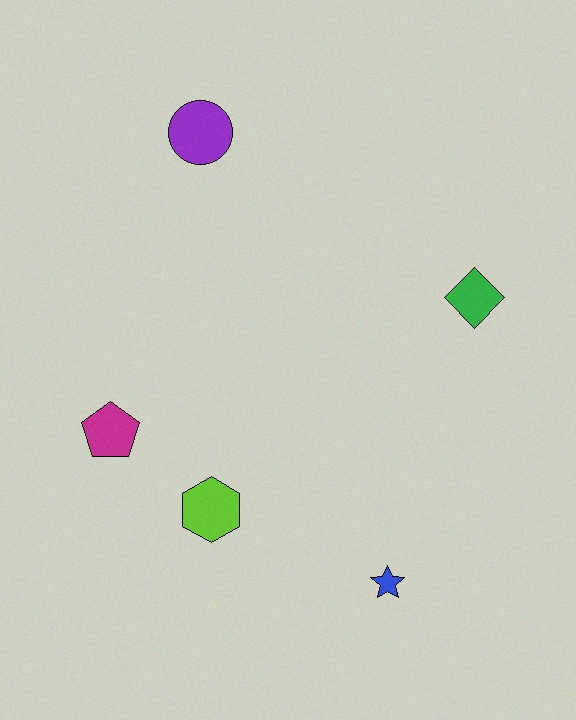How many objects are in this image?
There are 5 objects.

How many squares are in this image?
There are no squares.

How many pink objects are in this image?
There are no pink objects.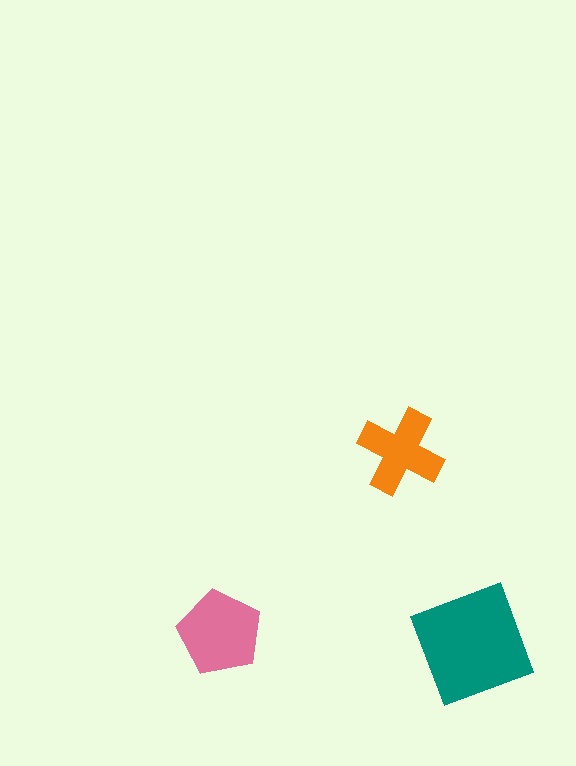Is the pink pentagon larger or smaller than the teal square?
Smaller.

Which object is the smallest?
The orange cross.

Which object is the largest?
The teal square.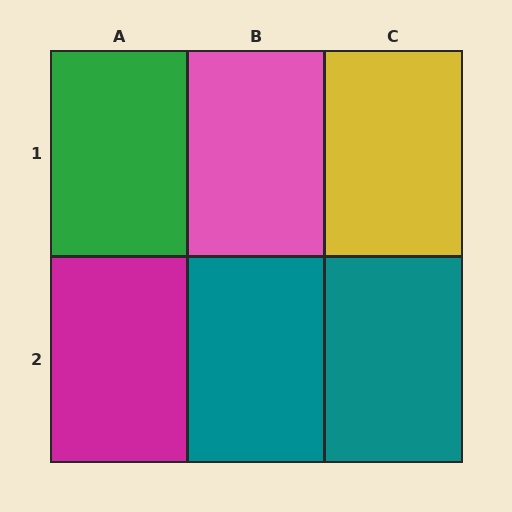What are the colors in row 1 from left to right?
Green, pink, yellow.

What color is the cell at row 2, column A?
Magenta.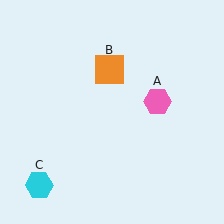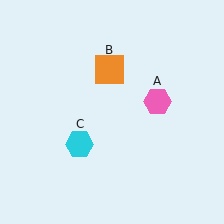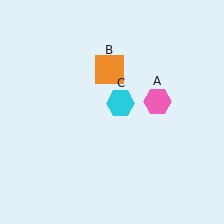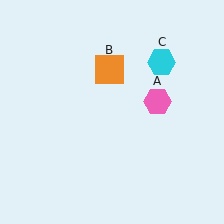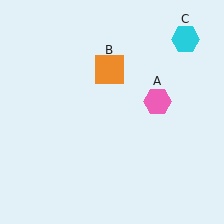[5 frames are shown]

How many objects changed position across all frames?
1 object changed position: cyan hexagon (object C).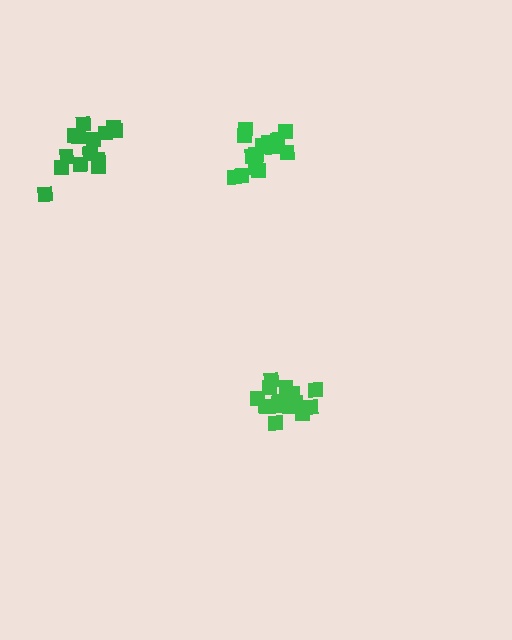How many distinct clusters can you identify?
There are 3 distinct clusters.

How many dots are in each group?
Group 1: 20 dots, Group 2: 16 dots, Group 3: 15 dots (51 total).